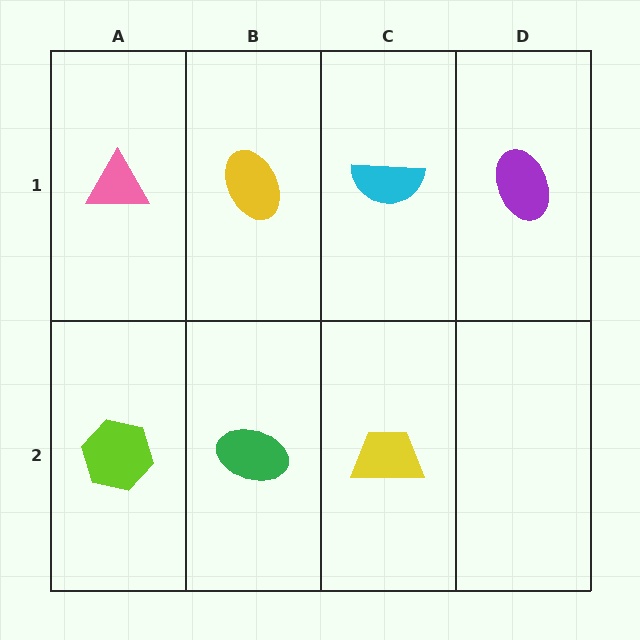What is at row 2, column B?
A green ellipse.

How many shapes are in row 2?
3 shapes.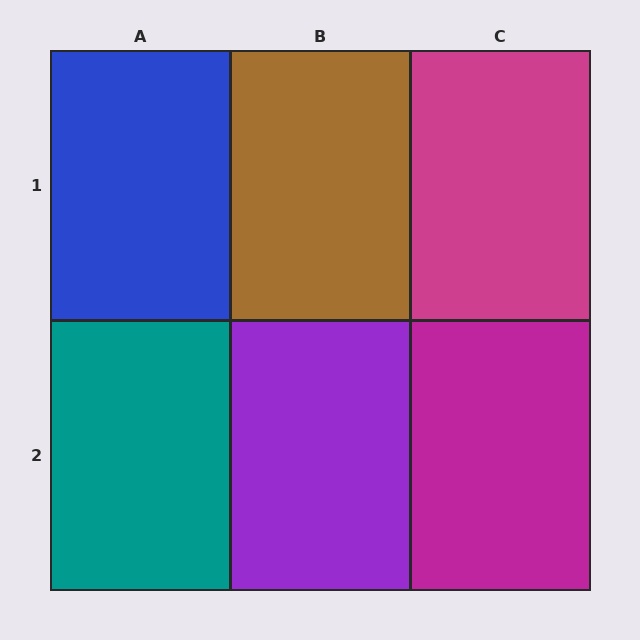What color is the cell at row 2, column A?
Teal.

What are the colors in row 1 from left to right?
Blue, brown, magenta.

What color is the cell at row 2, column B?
Purple.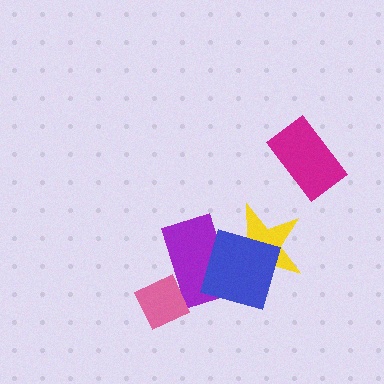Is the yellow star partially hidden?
Yes, it is partially covered by another shape.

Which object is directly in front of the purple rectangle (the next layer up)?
The pink diamond is directly in front of the purple rectangle.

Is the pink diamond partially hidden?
No, no other shape covers it.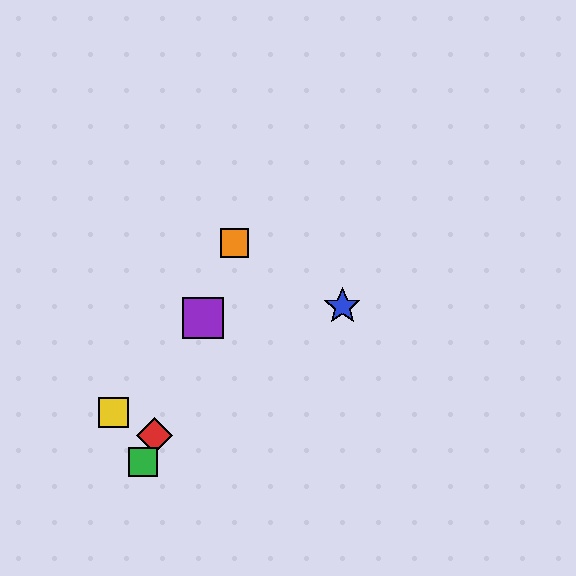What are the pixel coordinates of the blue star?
The blue star is at (342, 306).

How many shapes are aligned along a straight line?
4 shapes (the red diamond, the green square, the purple square, the orange square) are aligned along a straight line.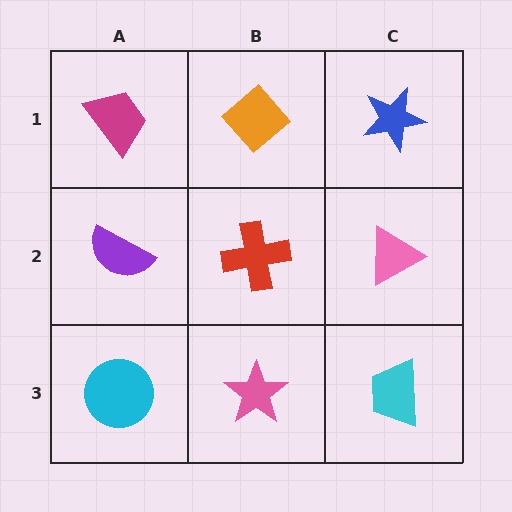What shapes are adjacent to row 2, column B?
An orange diamond (row 1, column B), a pink star (row 3, column B), a purple semicircle (row 2, column A), a pink triangle (row 2, column C).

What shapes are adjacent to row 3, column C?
A pink triangle (row 2, column C), a pink star (row 3, column B).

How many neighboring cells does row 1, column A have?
2.